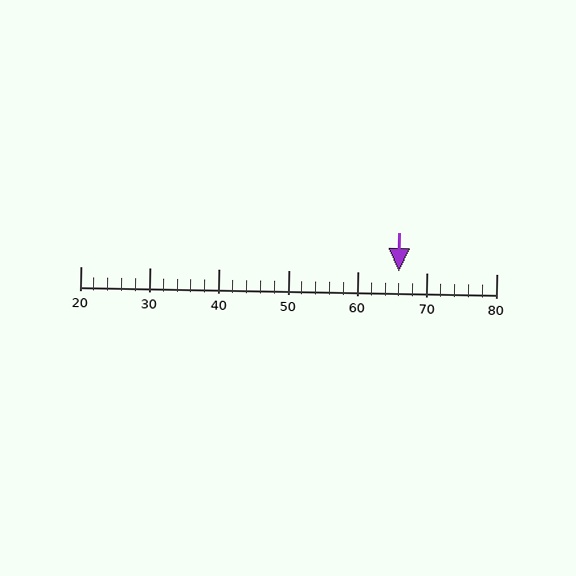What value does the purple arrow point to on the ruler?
The purple arrow points to approximately 66.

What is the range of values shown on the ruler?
The ruler shows values from 20 to 80.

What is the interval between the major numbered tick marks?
The major tick marks are spaced 10 units apart.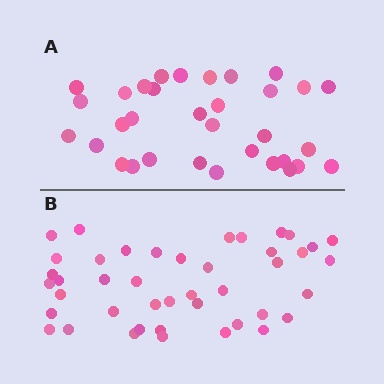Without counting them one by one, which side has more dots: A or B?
Region B (the bottom region) has more dots.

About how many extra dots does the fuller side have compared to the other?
Region B has roughly 10 or so more dots than region A.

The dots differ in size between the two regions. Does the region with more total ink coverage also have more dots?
No. Region A has more total ink coverage because its dots are larger, but region B actually contains more individual dots. Total area can be misleading — the number of items is what matters here.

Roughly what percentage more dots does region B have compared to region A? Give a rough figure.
About 30% more.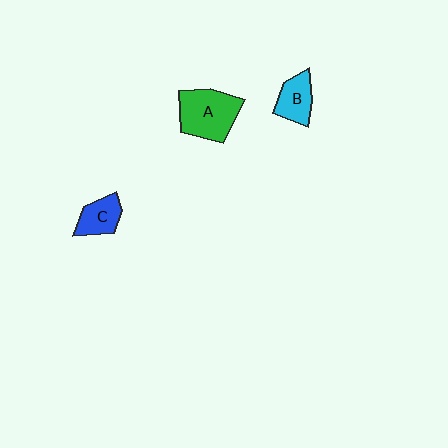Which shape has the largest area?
Shape A (green).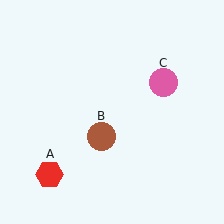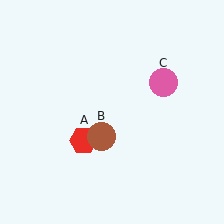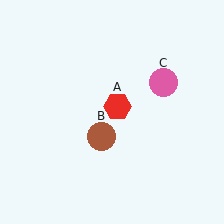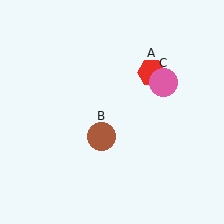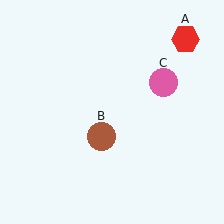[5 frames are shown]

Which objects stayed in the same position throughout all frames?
Brown circle (object B) and pink circle (object C) remained stationary.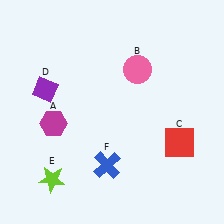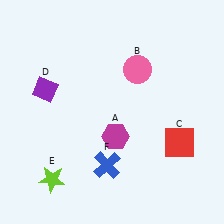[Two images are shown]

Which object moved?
The magenta hexagon (A) moved right.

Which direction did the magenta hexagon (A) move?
The magenta hexagon (A) moved right.